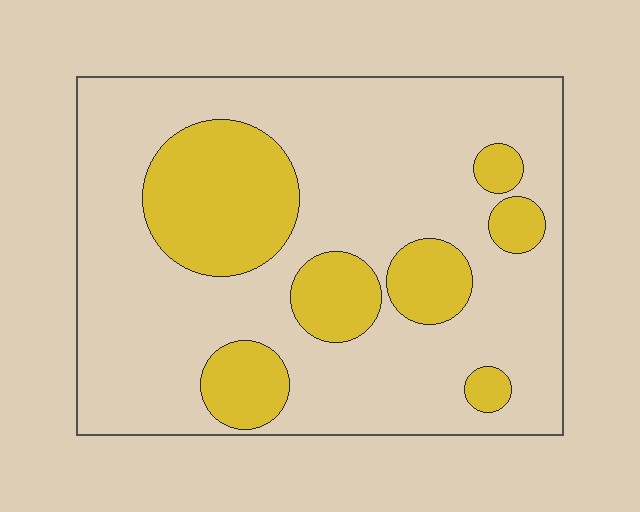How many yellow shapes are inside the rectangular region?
7.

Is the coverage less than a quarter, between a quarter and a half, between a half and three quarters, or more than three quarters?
Between a quarter and a half.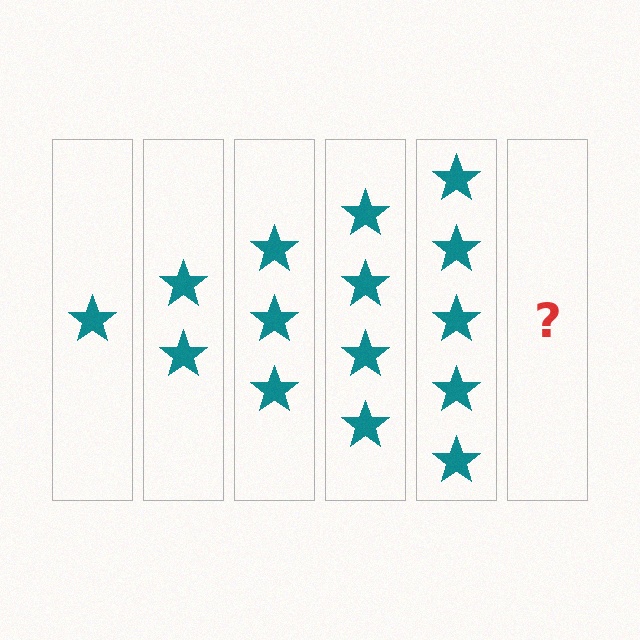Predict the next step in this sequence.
The next step is 6 stars.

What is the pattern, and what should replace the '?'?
The pattern is that each step adds one more star. The '?' should be 6 stars.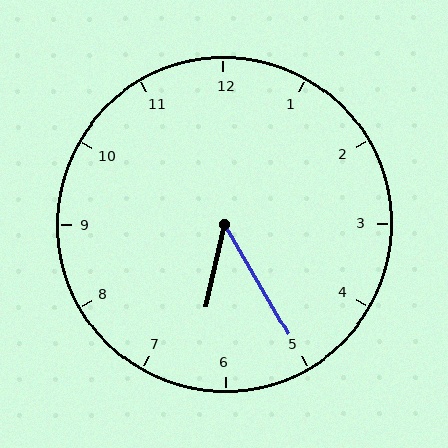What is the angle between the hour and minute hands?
Approximately 42 degrees.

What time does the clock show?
6:25.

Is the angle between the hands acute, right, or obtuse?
It is acute.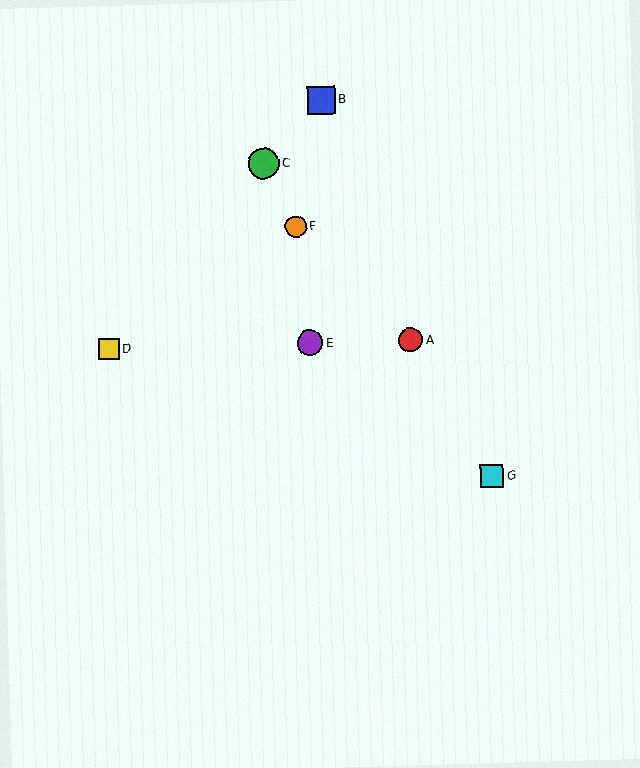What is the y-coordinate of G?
Object G is at y≈476.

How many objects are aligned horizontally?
3 objects (A, D, E) are aligned horizontally.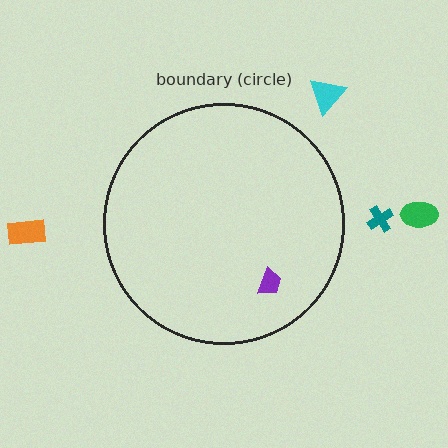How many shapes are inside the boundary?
1 inside, 4 outside.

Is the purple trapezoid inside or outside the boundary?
Inside.